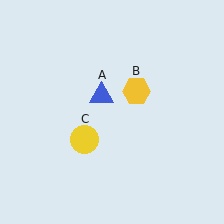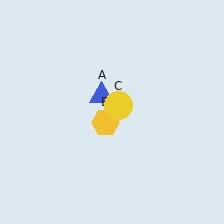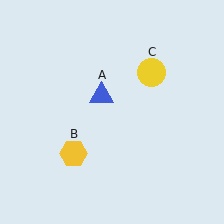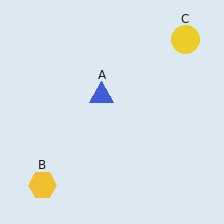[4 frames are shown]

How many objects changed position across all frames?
2 objects changed position: yellow hexagon (object B), yellow circle (object C).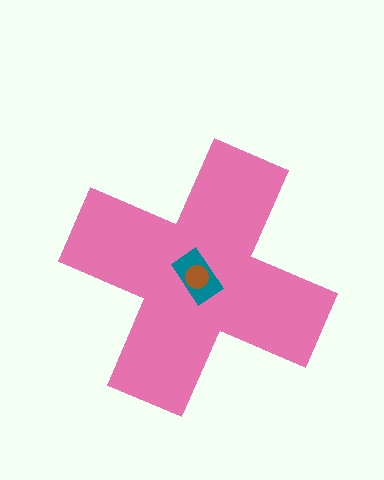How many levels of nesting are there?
3.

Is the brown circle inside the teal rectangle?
Yes.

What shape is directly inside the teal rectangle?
The brown circle.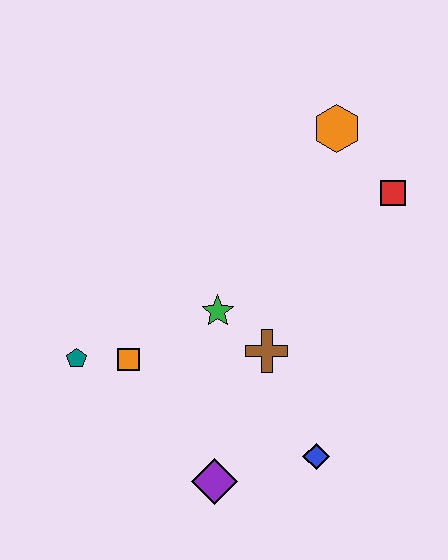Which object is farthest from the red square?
The teal pentagon is farthest from the red square.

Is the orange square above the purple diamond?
Yes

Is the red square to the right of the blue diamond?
Yes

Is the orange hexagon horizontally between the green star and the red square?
Yes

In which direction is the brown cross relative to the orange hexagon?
The brown cross is below the orange hexagon.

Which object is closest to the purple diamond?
The blue diamond is closest to the purple diamond.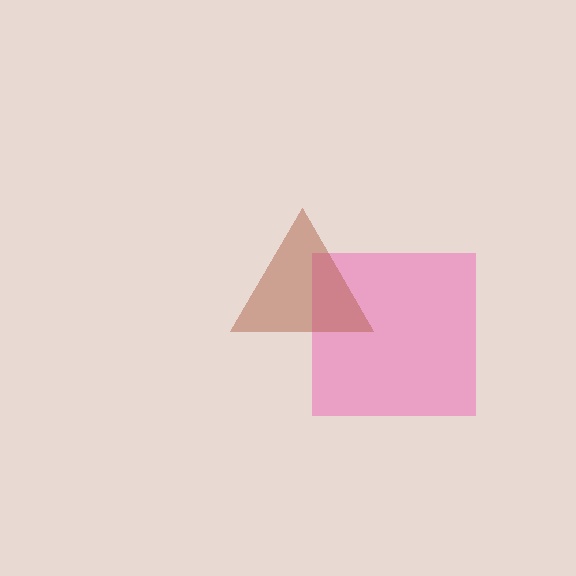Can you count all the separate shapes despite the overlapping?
Yes, there are 2 separate shapes.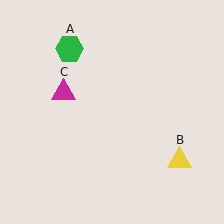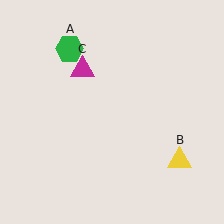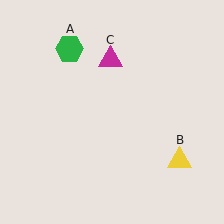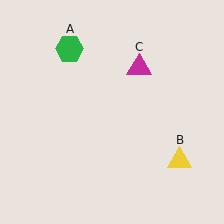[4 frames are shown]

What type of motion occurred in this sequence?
The magenta triangle (object C) rotated clockwise around the center of the scene.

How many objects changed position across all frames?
1 object changed position: magenta triangle (object C).